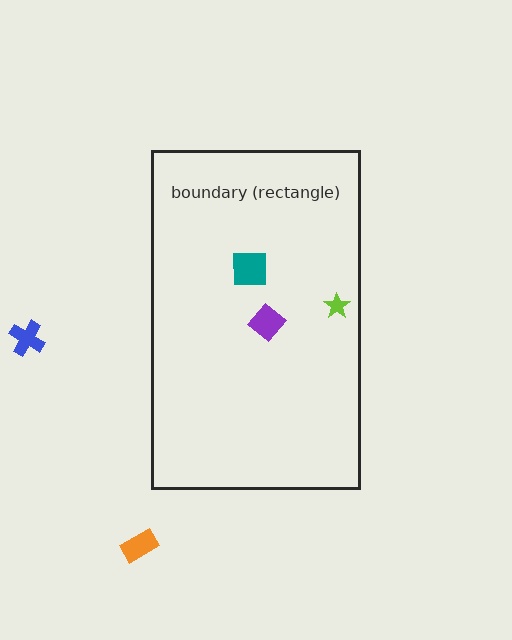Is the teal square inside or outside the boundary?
Inside.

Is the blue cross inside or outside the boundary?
Outside.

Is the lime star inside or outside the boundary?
Inside.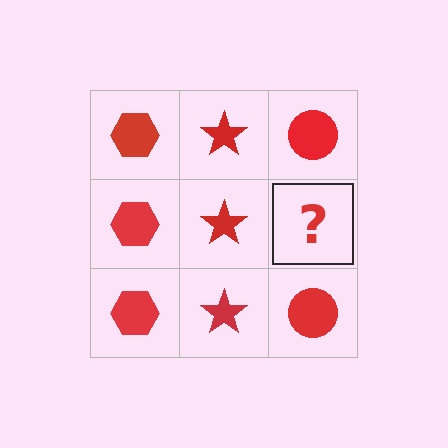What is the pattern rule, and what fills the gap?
The rule is that each column has a consistent shape. The gap should be filled with a red circle.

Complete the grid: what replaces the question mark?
The question mark should be replaced with a red circle.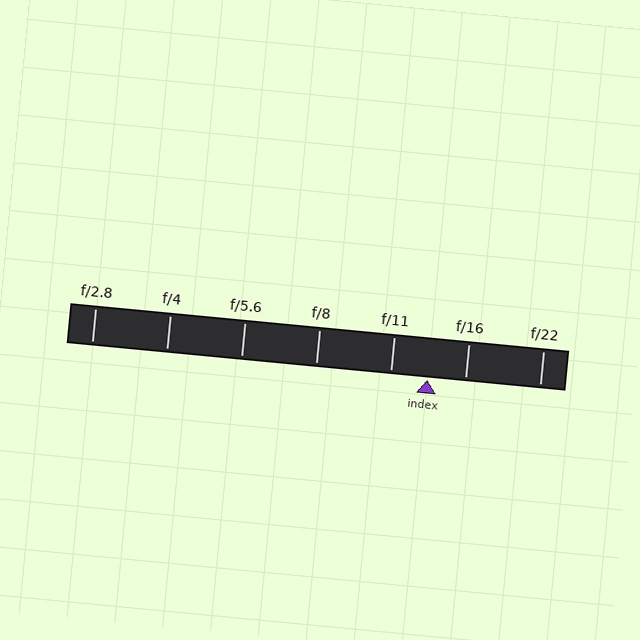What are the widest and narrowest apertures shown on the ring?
The widest aperture shown is f/2.8 and the narrowest is f/22.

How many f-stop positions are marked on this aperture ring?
There are 7 f-stop positions marked.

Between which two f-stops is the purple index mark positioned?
The index mark is between f/11 and f/16.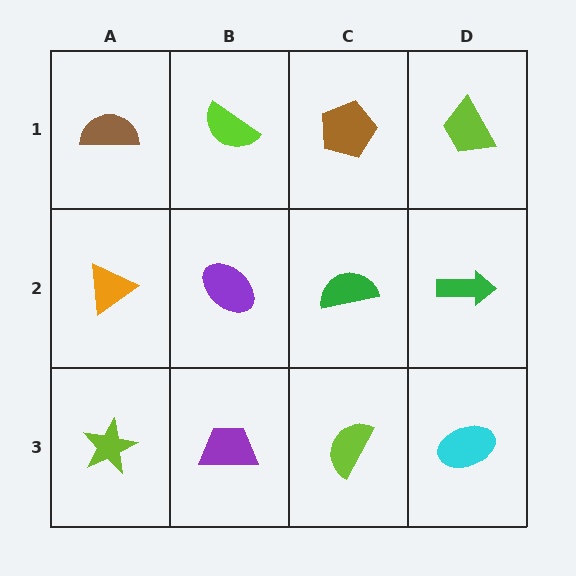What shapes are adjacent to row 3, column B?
A purple ellipse (row 2, column B), a lime star (row 3, column A), a lime semicircle (row 3, column C).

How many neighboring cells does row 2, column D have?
3.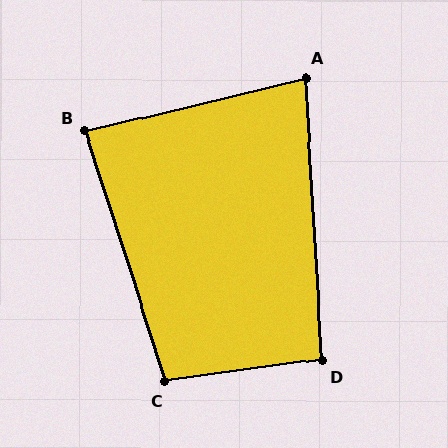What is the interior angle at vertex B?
Approximately 86 degrees (approximately right).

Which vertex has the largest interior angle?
C, at approximately 100 degrees.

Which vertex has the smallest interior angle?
A, at approximately 80 degrees.